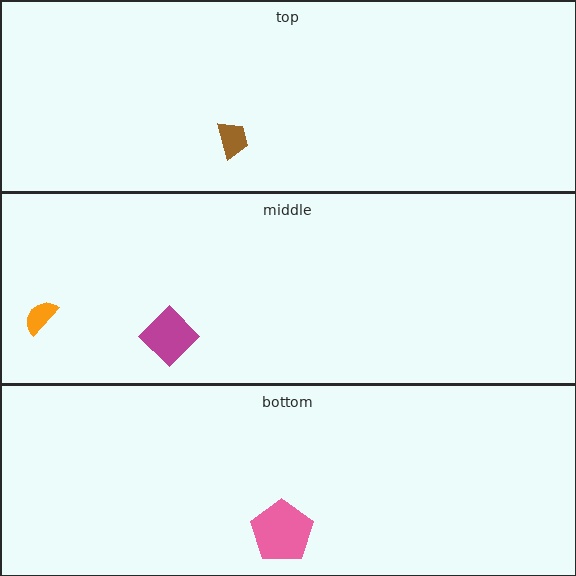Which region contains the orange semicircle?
The middle region.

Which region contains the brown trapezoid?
The top region.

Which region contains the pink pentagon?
The bottom region.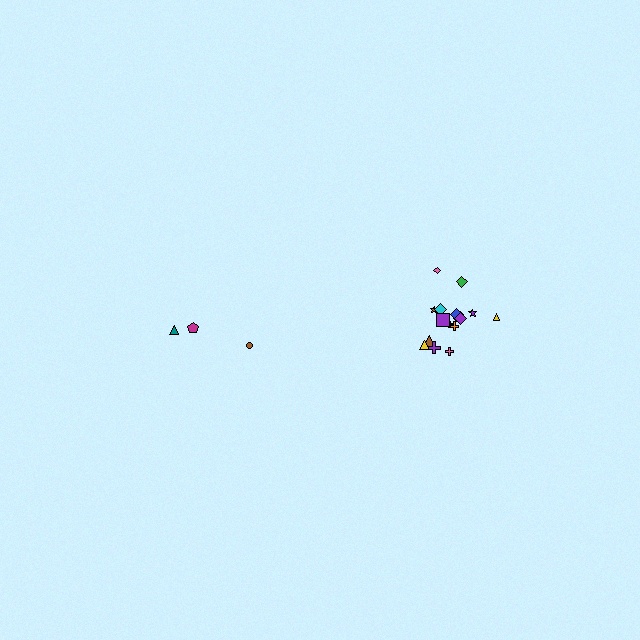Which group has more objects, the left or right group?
The right group.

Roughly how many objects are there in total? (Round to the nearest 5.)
Roughly 20 objects in total.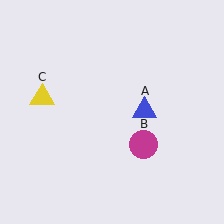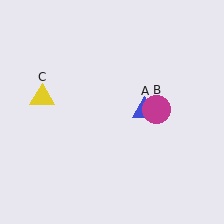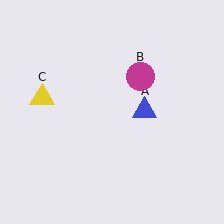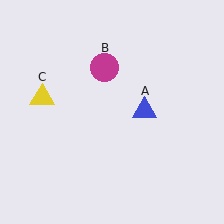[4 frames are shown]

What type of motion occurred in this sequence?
The magenta circle (object B) rotated counterclockwise around the center of the scene.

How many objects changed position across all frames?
1 object changed position: magenta circle (object B).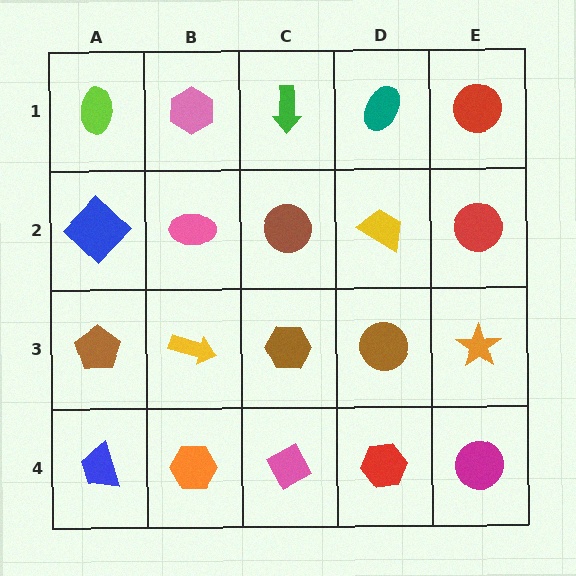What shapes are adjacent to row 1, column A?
A blue diamond (row 2, column A), a pink hexagon (row 1, column B).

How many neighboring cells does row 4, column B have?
3.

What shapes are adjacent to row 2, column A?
A lime ellipse (row 1, column A), a brown pentagon (row 3, column A), a pink ellipse (row 2, column B).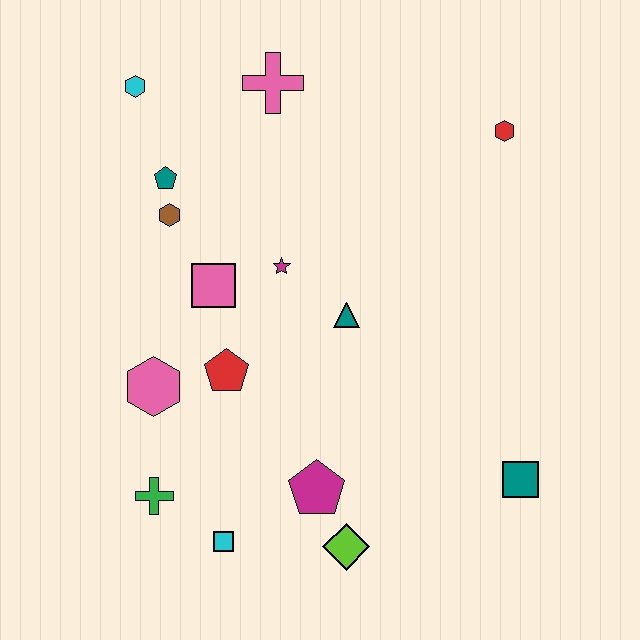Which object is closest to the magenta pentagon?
The lime diamond is closest to the magenta pentagon.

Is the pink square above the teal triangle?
Yes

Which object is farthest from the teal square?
The cyan hexagon is farthest from the teal square.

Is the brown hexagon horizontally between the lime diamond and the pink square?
No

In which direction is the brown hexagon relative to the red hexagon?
The brown hexagon is to the left of the red hexagon.